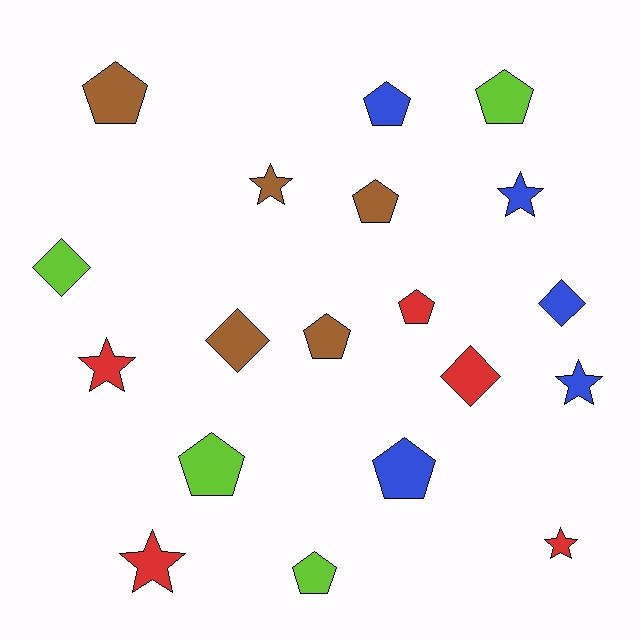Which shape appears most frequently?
Pentagon, with 9 objects.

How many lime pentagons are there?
There are 3 lime pentagons.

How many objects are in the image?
There are 19 objects.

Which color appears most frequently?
Red, with 5 objects.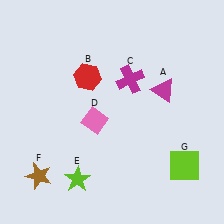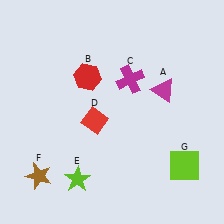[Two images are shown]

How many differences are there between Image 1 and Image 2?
There is 1 difference between the two images.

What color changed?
The diamond (D) changed from pink in Image 1 to red in Image 2.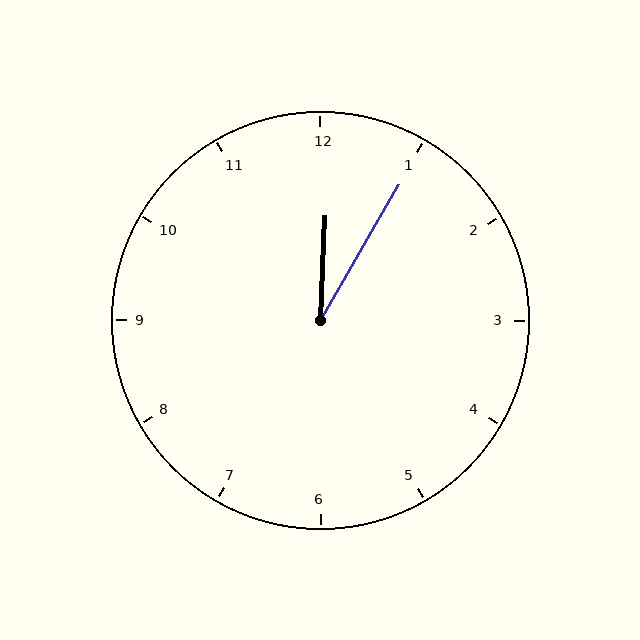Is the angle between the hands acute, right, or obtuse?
It is acute.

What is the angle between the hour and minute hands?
Approximately 28 degrees.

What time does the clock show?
12:05.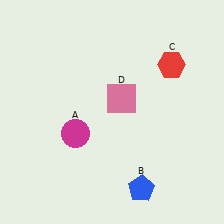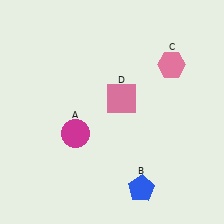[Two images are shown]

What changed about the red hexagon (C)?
In Image 1, C is red. In Image 2, it changed to pink.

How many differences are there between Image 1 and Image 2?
There is 1 difference between the two images.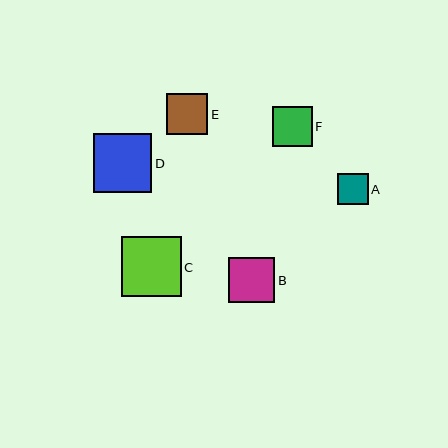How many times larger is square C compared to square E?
Square C is approximately 1.4 times the size of square E.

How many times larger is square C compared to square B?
Square C is approximately 1.3 times the size of square B.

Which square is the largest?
Square C is the largest with a size of approximately 60 pixels.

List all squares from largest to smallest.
From largest to smallest: C, D, B, E, F, A.